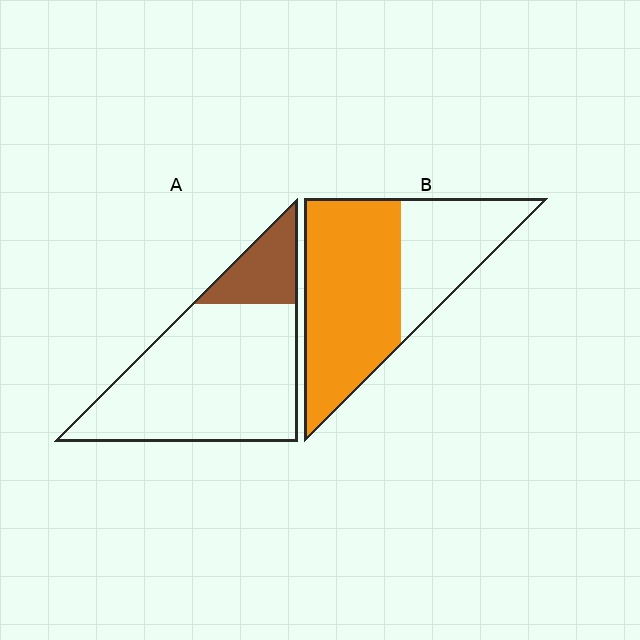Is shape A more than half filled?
No.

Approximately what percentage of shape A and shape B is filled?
A is approximately 20% and B is approximately 65%.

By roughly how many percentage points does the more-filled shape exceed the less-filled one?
By roughly 45 percentage points (B over A).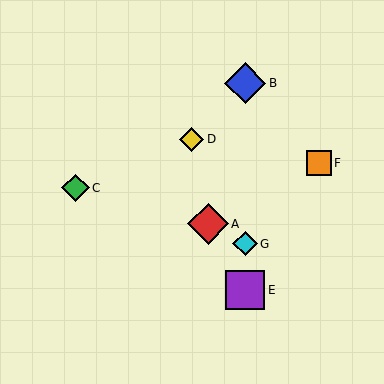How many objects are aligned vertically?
3 objects (B, E, G) are aligned vertically.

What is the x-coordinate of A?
Object A is at x≈208.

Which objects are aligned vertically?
Objects B, E, G are aligned vertically.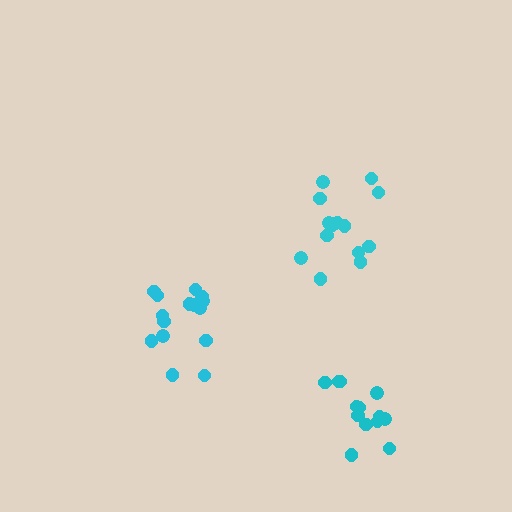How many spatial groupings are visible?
There are 3 spatial groupings.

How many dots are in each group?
Group 1: 15 dots, Group 2: 13 dots, Group 3: 16 dots (44 total).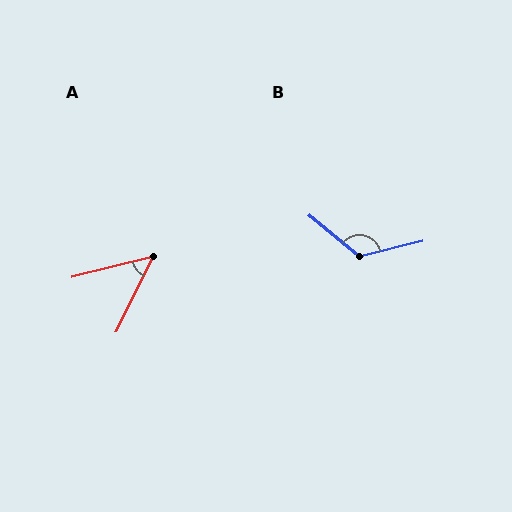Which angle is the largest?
B, at approximately 126 degrees.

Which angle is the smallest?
A, at approximately 49 degrees.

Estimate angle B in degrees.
Approximately 126 degrees.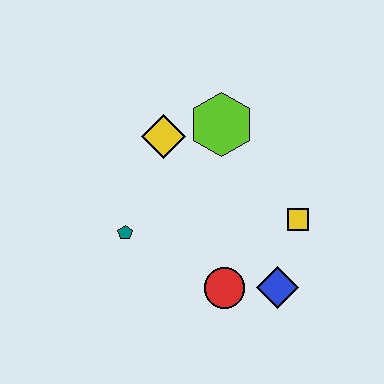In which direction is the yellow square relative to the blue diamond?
The yellow square is above the blue diamond.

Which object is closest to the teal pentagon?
The yellow diamond is closest to the teal pentagon.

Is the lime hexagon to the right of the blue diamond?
No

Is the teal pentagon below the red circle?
No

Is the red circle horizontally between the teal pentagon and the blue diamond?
Yes